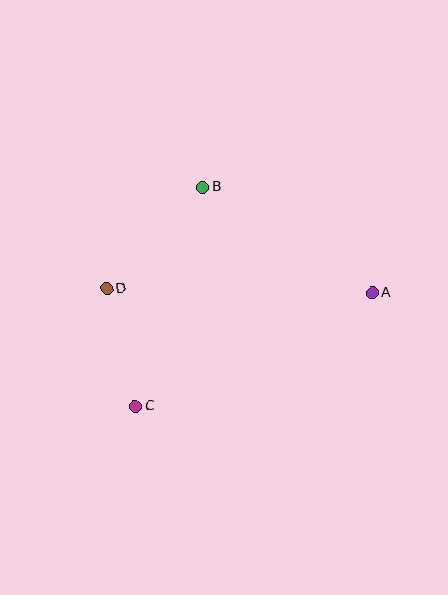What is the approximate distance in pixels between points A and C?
The distance between A and C is approximately 263 pixels.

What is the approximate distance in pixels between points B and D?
The distance between B and D is approximately 139 pixels.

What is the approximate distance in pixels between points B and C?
The distance between B and C is approximately 229 pixels.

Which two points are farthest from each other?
Points A and D are farthest from each other.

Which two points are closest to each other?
Points C and D are closest to each other.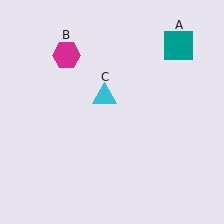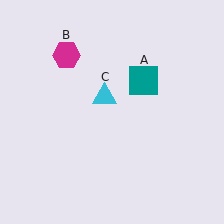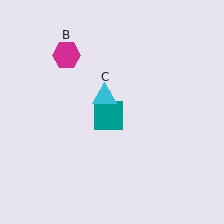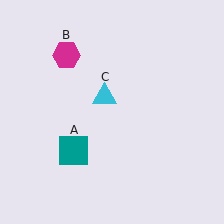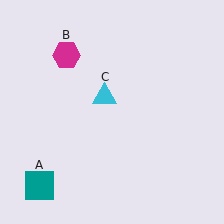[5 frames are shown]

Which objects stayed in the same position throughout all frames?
Magenta hexagon (object B) and cyan triangle (object C) remained stationary.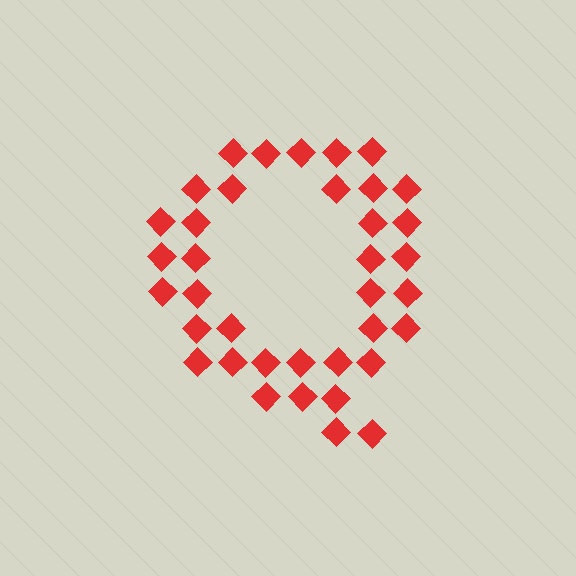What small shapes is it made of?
It is made of small diamonds.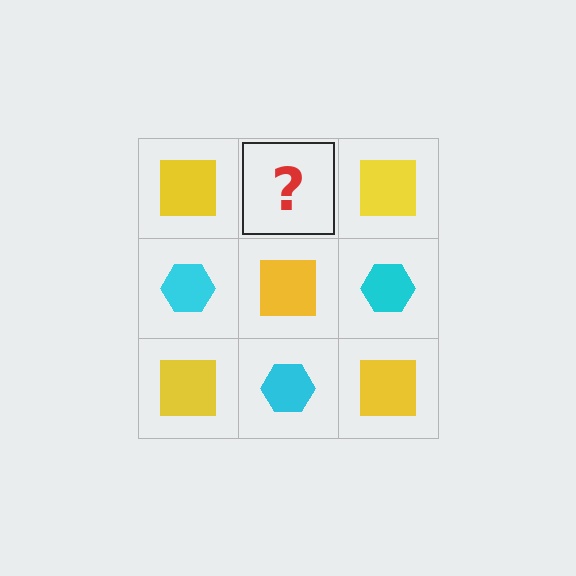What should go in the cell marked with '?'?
The missing cell should contain a cyan hexagon.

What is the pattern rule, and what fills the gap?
The rule is that it alternates yellow square and cyan hexagon in a checkerboard pattern. The gap should be filled with a cyan hexagon.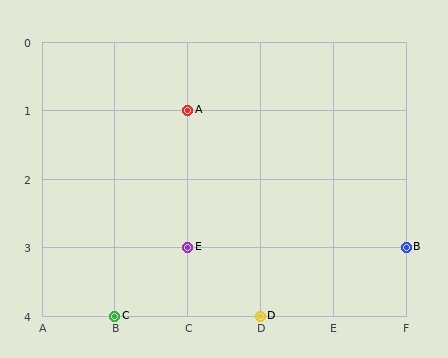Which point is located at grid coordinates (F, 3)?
Point B is at (F, 3).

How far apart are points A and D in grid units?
Points A and D are 1 column and 3 rows apart (about 3.2 grid units diagonally).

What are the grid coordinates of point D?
Point D is at grid coordinates (D, 4).